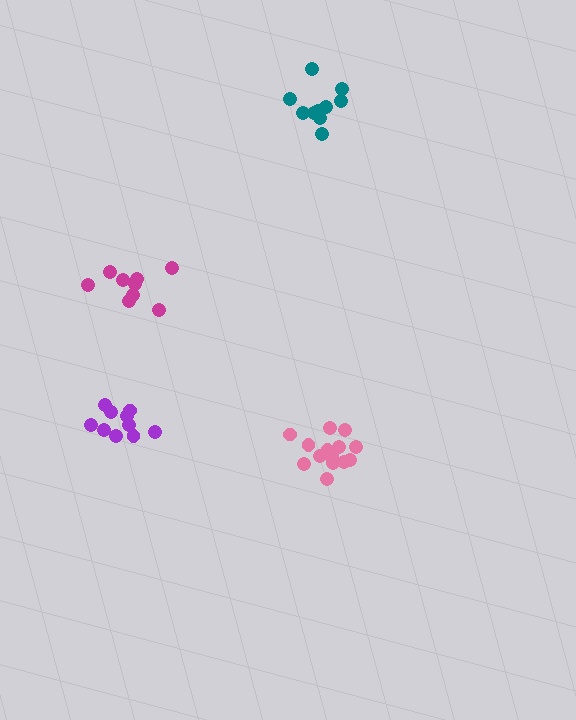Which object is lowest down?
The pink cluster is bottommost.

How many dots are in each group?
Group 1: 9 dots, Group 2: 10 dots, Group 3: 10 dots, Group 4: 15 dots (44 total).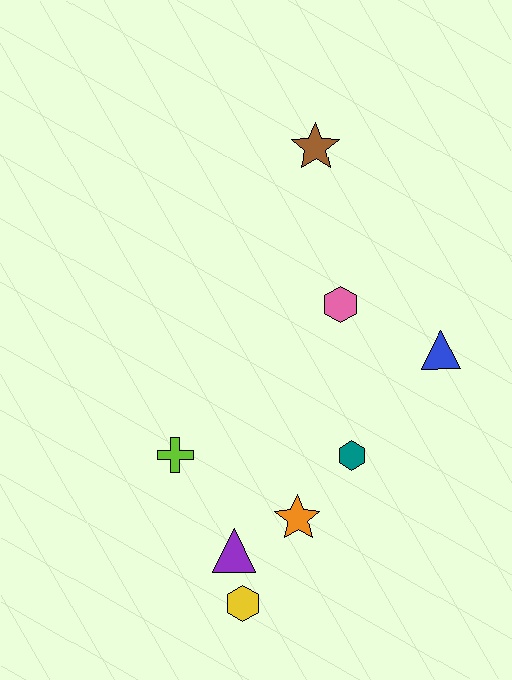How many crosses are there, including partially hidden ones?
There is 1 cross.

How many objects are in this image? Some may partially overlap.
There are 8 objects.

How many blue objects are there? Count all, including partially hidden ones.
There is 1 blue object.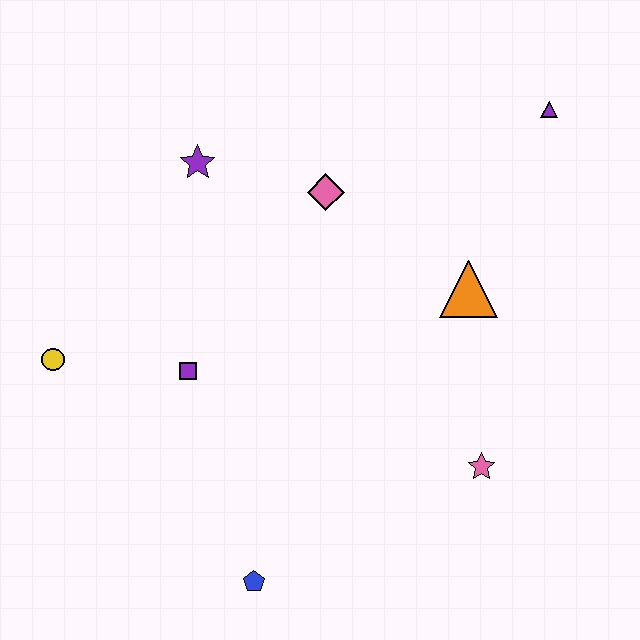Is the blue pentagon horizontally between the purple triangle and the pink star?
No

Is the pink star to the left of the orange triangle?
No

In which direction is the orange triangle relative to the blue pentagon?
The orange triangle is above the blue pentagon.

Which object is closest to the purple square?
The yellow circle is closest to the purple square.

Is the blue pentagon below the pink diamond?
Yes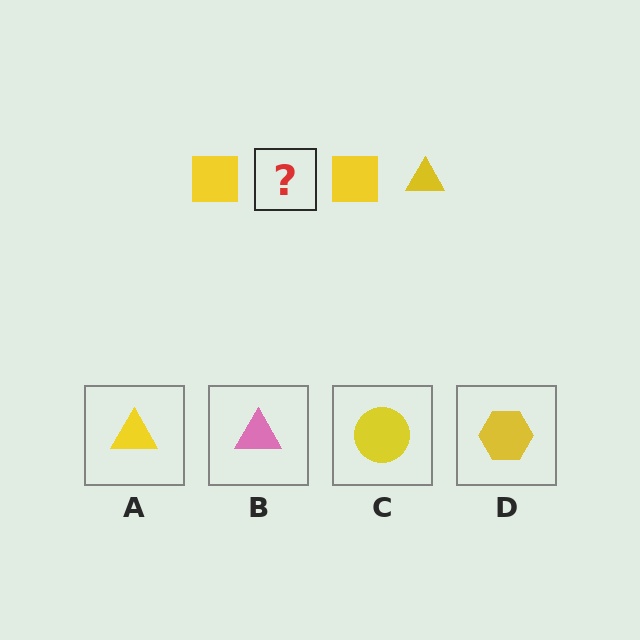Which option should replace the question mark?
Option A.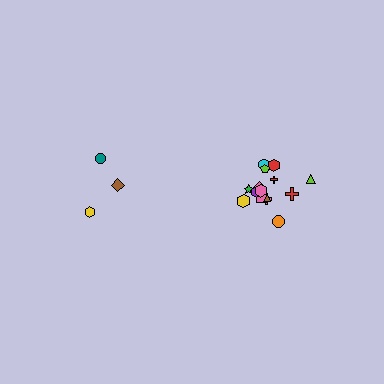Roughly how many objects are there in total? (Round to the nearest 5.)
Roughly 20 objects in total.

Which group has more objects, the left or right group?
The right group.